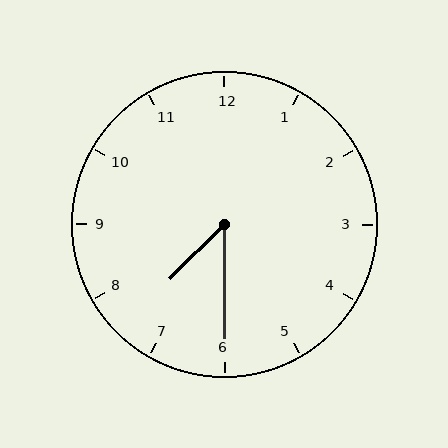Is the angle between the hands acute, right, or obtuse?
It is acute.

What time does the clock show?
7:30.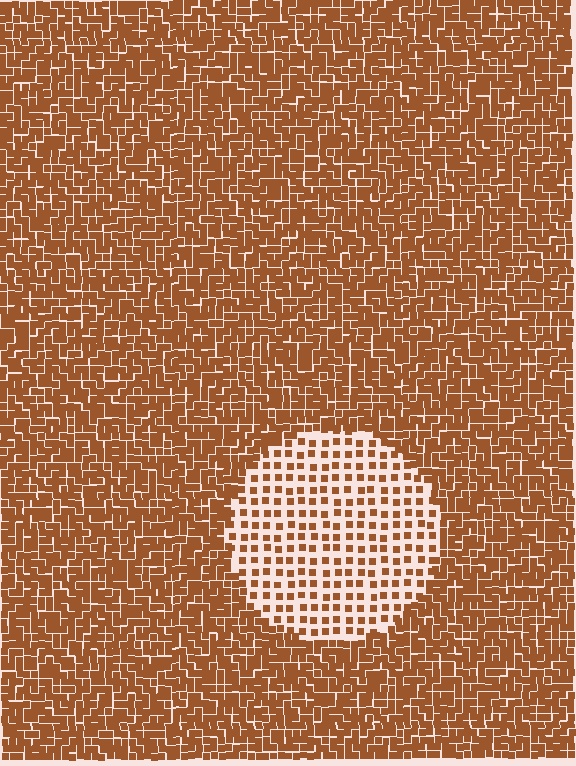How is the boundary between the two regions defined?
The boundary is defined by a change in element density (approximately 2.5x ratio). All elements are the same color, size, and shape.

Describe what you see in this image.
The image contains small brown elements arranged at two different densities. A circle-shaped region is visible where the elements are less densely packed than the surrounding area.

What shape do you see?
I see a circle.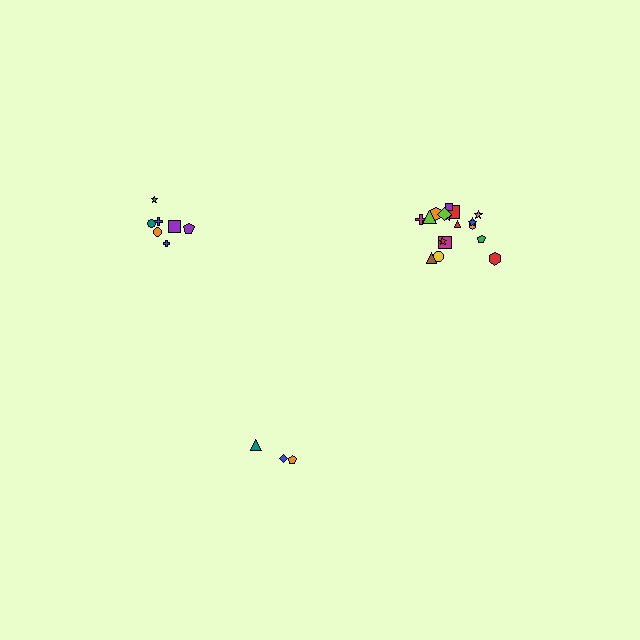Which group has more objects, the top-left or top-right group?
The top-right group.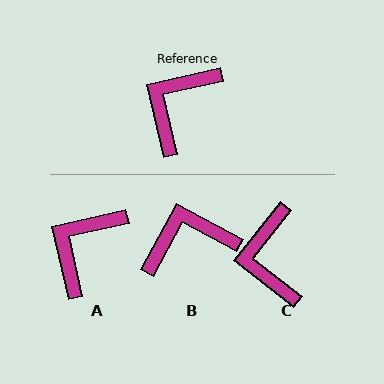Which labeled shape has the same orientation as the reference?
A.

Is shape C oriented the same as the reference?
No, it is off by about 39 degrees.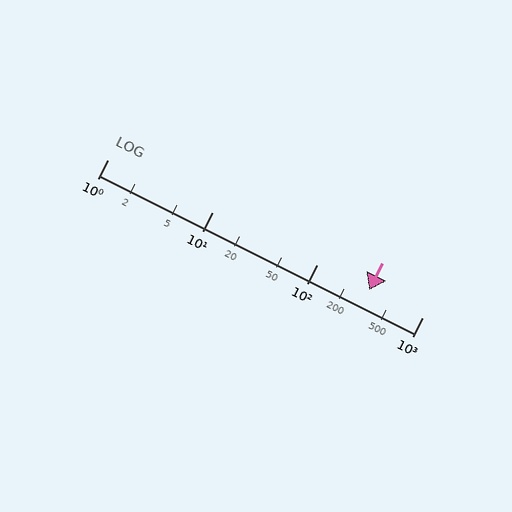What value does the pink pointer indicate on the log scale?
The pointer indicates approximately 310.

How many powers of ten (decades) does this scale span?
The scale spans 3 decades, from 1 to 1000.